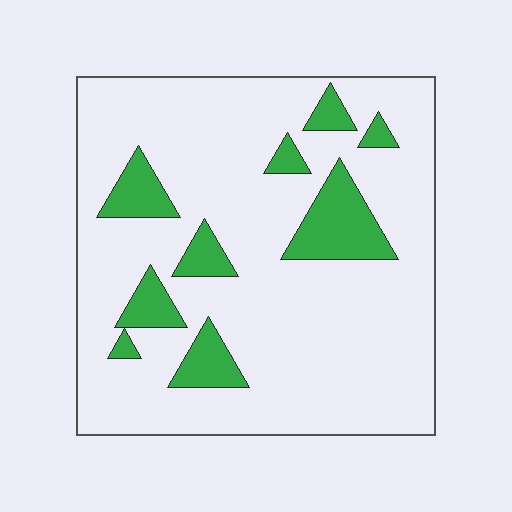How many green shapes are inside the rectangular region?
9.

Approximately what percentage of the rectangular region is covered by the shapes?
Approximately 15%.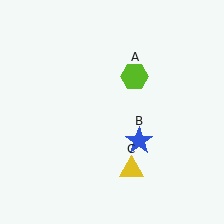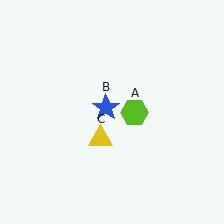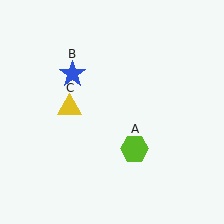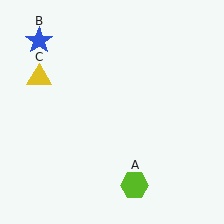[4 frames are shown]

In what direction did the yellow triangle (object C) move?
The yellow triangle (object C) moved up and to the left.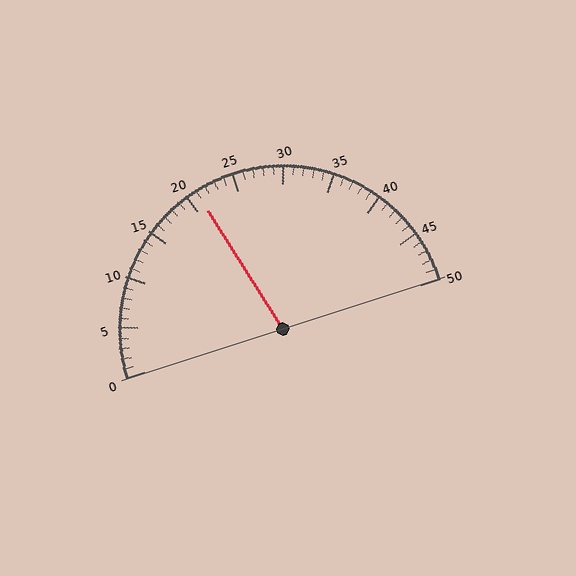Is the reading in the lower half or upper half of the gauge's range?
The reading is in the lower half of the range (0 to 50).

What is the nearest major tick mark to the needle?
The nearest major tick mark is 20.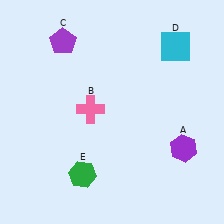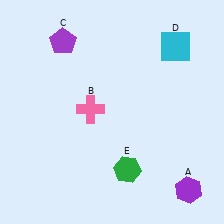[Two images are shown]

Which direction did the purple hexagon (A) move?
The purple hexagon (A) moved down.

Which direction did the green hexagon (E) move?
The green hexagon (E) moved right.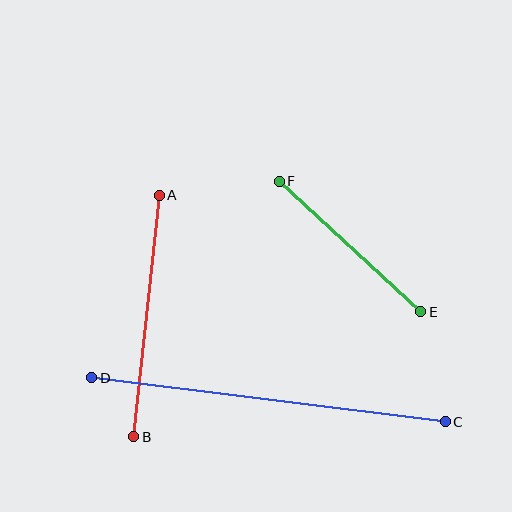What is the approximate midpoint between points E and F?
The midpoint is at approximately (350, 246) pixels.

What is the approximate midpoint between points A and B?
The midpoint is at approximately (147, 316) pixels.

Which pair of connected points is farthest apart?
Points C and D are farthest apart.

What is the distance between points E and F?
The distance is approximately 193 pixels.